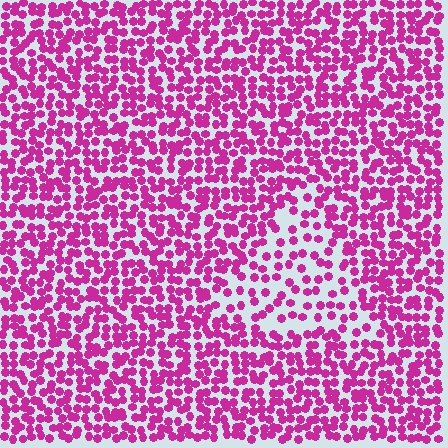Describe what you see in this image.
The image contains small magenta elements arranged at two different densities. A triangle-shaped region is visible where the elements are less densely packed than the surrounding area.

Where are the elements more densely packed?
The elements are more densely packed outside the triangle boundary.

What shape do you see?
I see a triangle.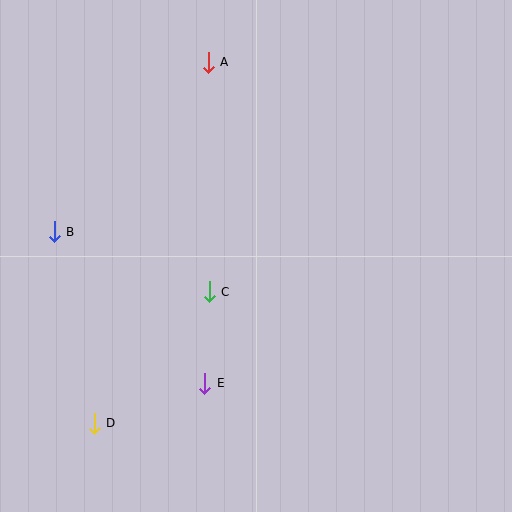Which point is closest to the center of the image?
Point C at (209, 292) is closest to the center.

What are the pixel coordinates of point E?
Point E is at (205, 383).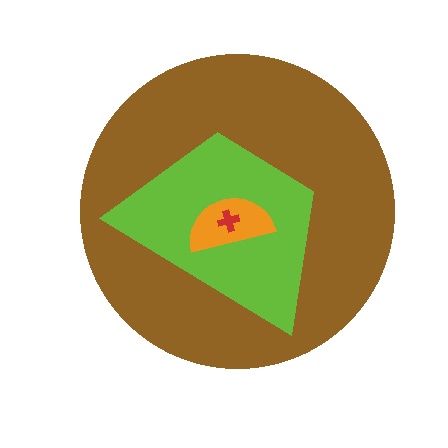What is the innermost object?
The red cross.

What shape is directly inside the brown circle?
The lime trapezoid.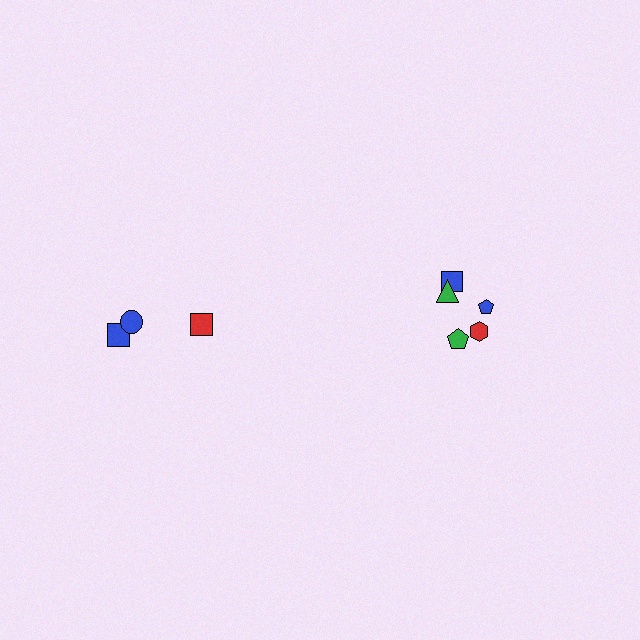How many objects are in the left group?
There are 3 objects.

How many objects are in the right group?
There are 5 objects.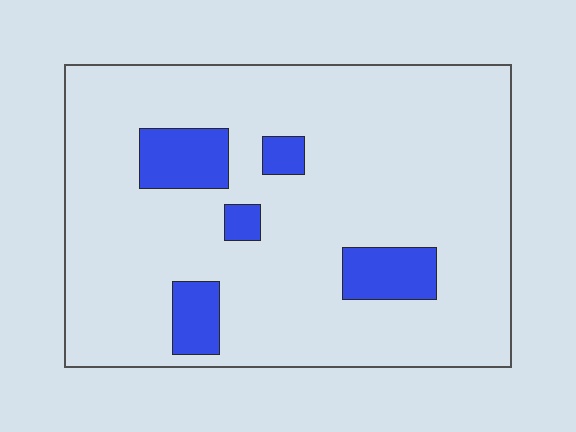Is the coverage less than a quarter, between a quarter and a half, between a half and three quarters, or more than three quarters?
Less than a quarter.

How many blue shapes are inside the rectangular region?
5.